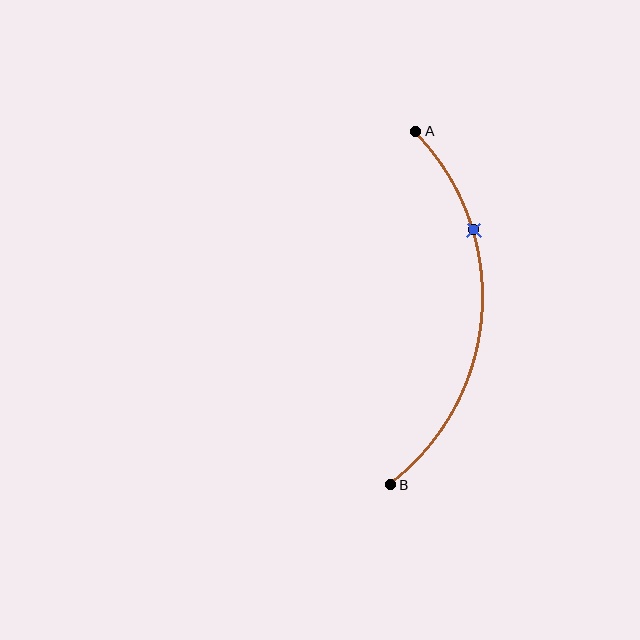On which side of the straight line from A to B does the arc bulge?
The arc bulges to the right of the straight line connecting A and B.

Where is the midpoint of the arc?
The arc midpoint is the point on the curve farthest from the straight line joining A and B. It sits to the right of that line.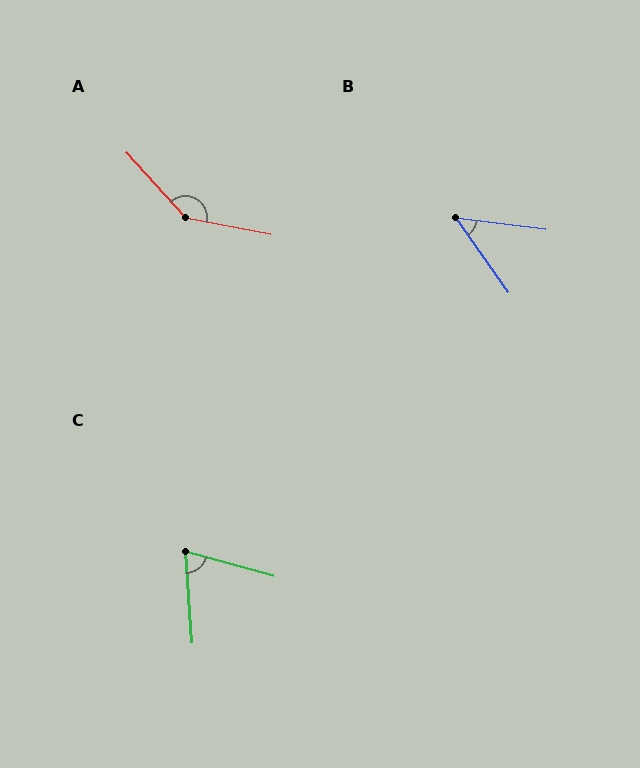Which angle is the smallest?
B, at approximately 47 degrees.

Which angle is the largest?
A, at approximately 143 degrees.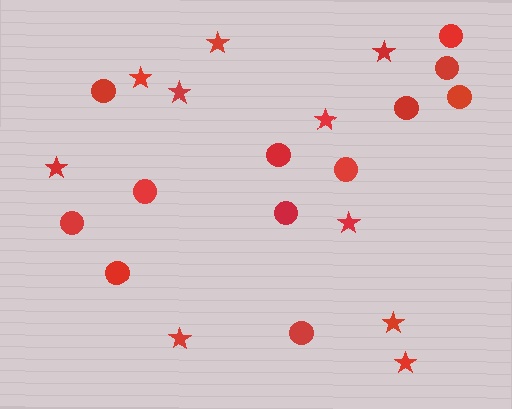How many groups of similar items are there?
There are 2 groups: one group of circles (12) and one group of stars (10).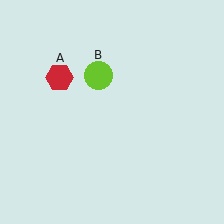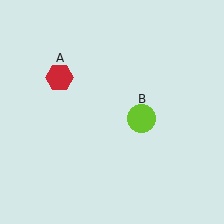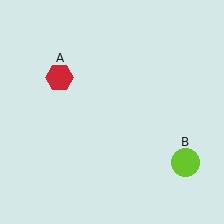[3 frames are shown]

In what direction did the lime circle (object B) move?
The lime circle (object B) moved down and to the right.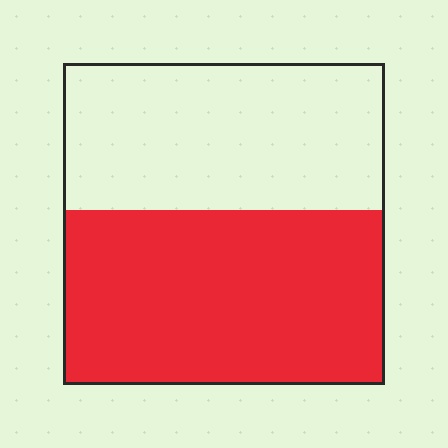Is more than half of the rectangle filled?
Yes.